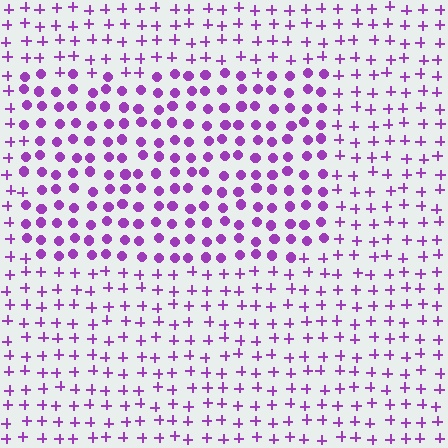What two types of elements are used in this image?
The image uses circles inside the rectangle region and plus signs outside it.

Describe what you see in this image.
The image is filled with small purple elements arranged in a uniform grid. A rectangle-shaped region contains circles, while the surrounding area contains plus signs. The boundary is defined purely by the change in element shape.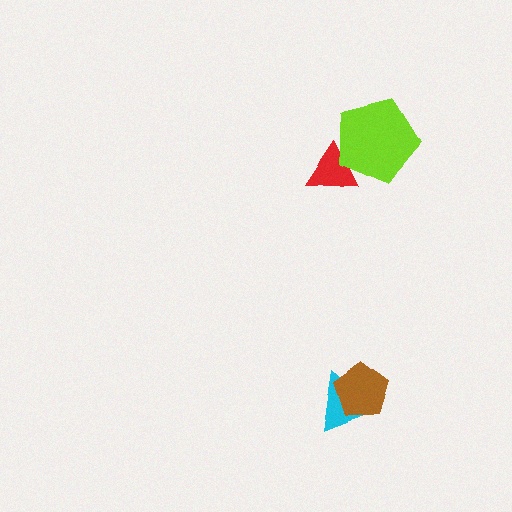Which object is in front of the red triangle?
The lime pentagon is in front of the red triangle.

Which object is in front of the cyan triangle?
The brown pentagon is in front of the cyan triangle.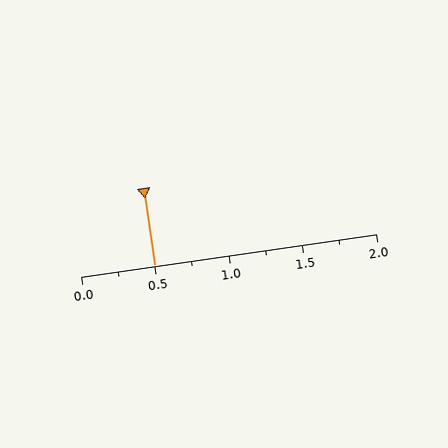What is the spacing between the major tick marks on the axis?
The major ticks are spaced 0.5 apart.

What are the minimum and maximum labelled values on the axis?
The axis runs from 0.0 to 2.0.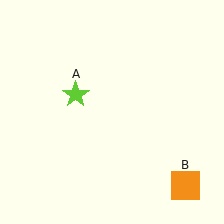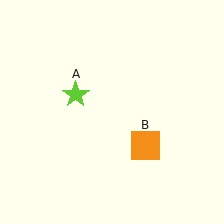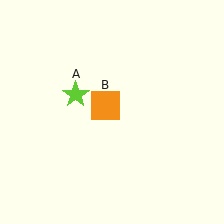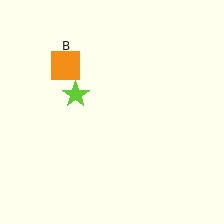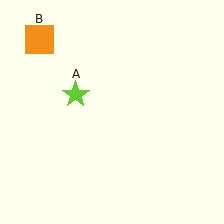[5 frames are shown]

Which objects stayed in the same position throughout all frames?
Lime star (object A) remained stationary.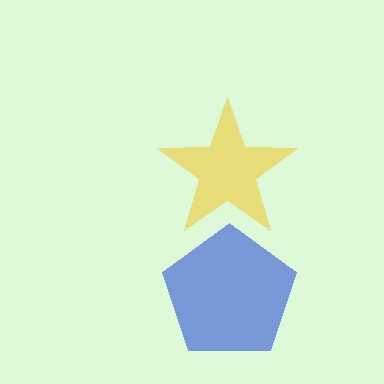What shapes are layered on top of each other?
The layered shapes are: a blue pentagon, a yellow star.